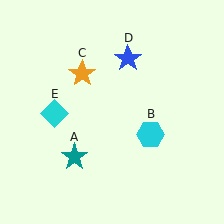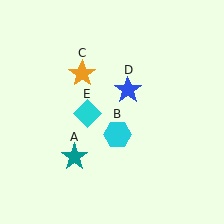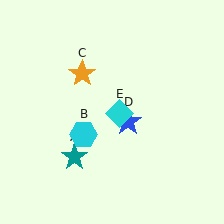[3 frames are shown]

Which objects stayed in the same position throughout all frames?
Teal star (object A) and orange star (object C) remained stationary.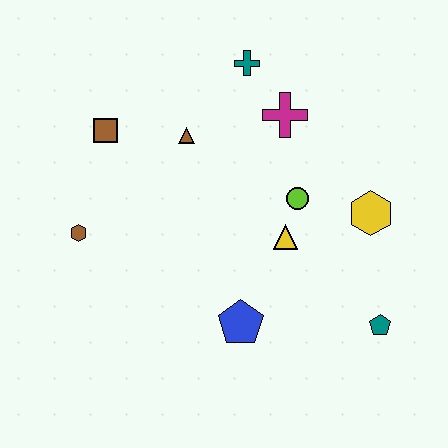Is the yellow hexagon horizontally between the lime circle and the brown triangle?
No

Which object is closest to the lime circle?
The yellow triangle is closest to the lime circle.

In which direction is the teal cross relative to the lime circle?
The teal cross is above the lime circle.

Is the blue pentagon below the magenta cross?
Yes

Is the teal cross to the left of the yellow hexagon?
Yes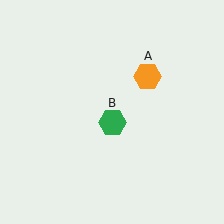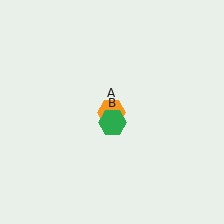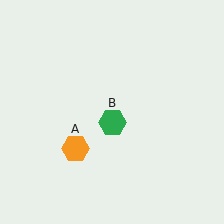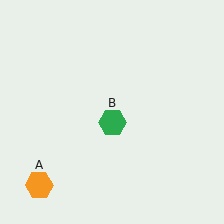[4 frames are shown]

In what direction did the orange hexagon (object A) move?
The orange hexagon (object A) moved down and to the left.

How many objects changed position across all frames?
1 object changed position: orange hexagon (object A).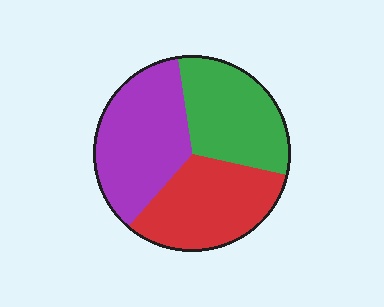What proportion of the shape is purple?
Purple covers roughly 35% of the shape.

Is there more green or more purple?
Purple.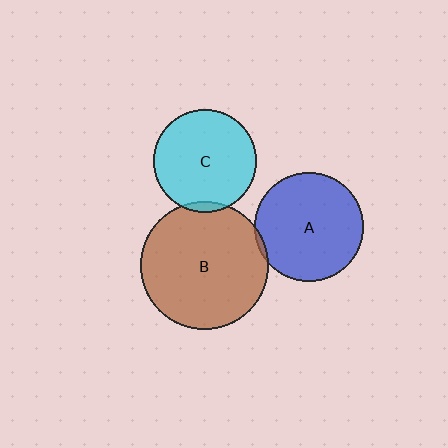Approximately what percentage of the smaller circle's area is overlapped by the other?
Approximately 5%.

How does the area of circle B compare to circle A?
Approximately 1.4 times.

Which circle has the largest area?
Circle B (brown).